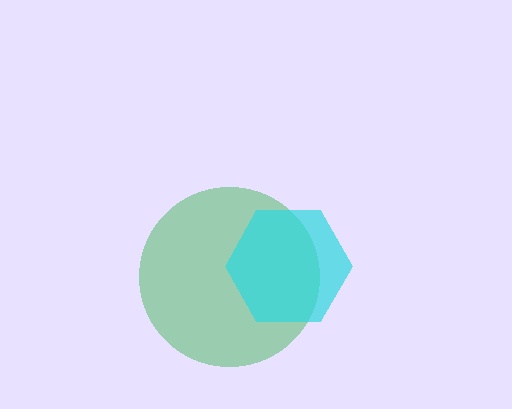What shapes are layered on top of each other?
The layered shapes are: a green circle, a cyan hexagon.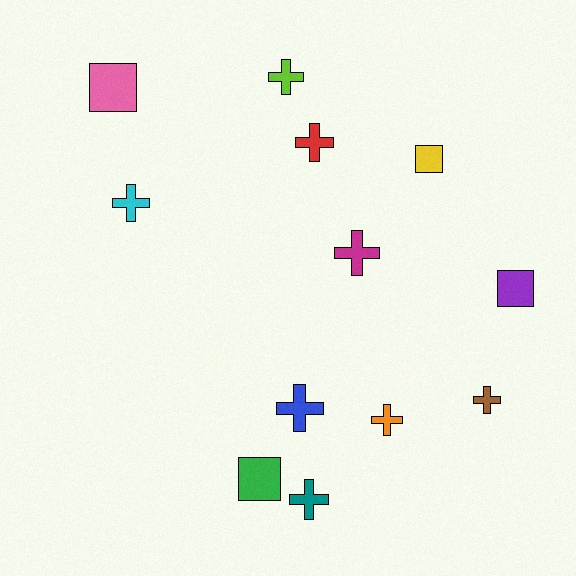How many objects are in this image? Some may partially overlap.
There are 12 objects.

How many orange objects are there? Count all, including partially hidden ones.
There is 1 orange object.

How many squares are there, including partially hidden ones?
There are 4 squares.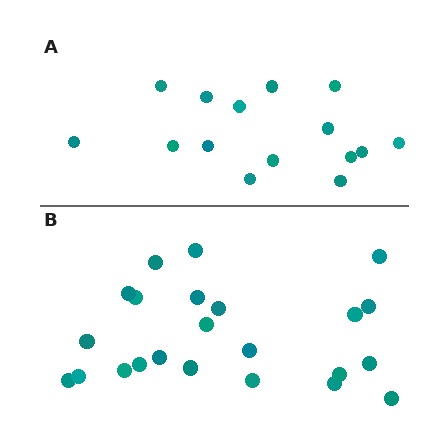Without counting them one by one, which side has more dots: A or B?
Region B (the bottom region) has more dots.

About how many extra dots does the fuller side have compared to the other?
Region B has roughly 8 or so more dots than region A.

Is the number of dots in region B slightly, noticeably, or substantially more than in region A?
Region B has substantially more. The ratio is roughly 1.5 to 1.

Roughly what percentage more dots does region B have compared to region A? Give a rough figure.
About 55% more.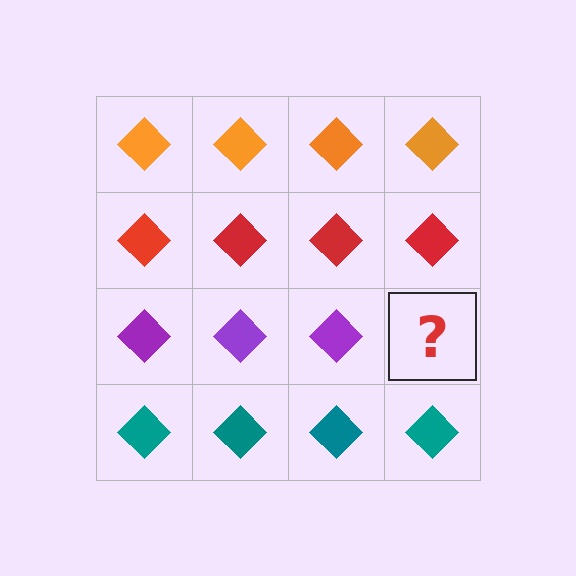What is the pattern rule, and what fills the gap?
The rule is that each row has a consistent color. The gap should be filled with a purple diamond.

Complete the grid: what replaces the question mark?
The question mark should be replaced with a purple diamond.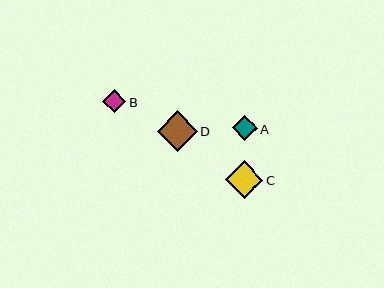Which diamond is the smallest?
Diamond B is the smallest with a size of approximately 24 pixels.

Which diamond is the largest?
Diamond D is the largest with a size of approximately 40 pixels.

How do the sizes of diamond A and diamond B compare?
Diamond A and diamond B are approximately the same size.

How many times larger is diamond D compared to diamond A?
Diamond D is approximately 1.7 times the size of diamond A.